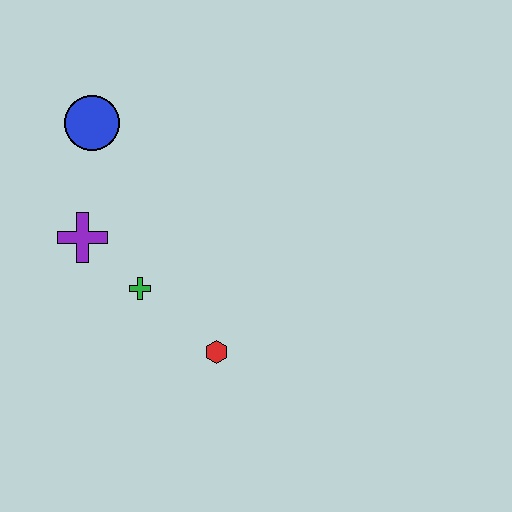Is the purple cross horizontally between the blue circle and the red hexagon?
No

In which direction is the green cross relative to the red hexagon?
The green cross is to the left of the red hexagon.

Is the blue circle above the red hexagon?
Yes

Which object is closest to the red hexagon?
The green cross is closest to the red hexagon.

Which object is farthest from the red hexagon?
The blue circle is farthest from the red hexagon.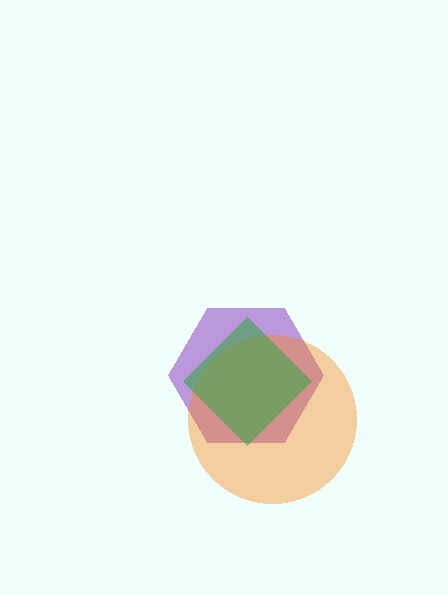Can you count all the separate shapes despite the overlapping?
Yes, there are 3 separate shapes.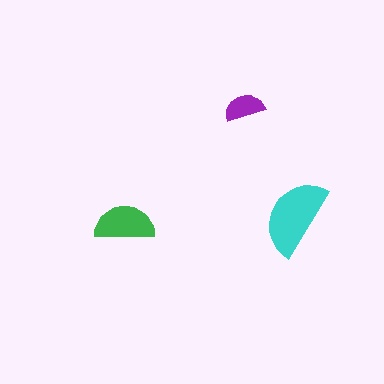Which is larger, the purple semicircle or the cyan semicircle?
The cyan one.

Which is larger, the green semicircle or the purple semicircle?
The green one.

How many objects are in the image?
There are 3 objects in the image.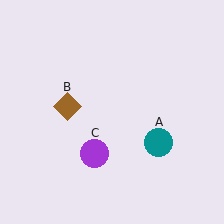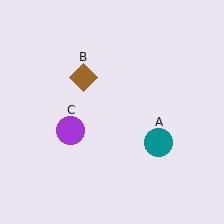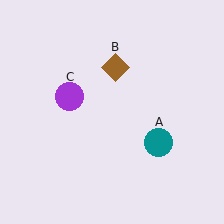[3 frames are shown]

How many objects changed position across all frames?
2 objects changed position: brown diamond (object B), purple circle (object C).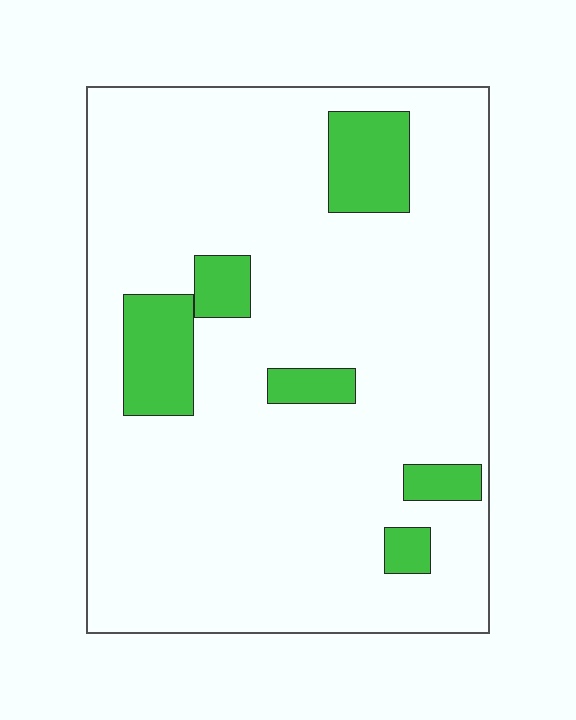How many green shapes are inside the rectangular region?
6.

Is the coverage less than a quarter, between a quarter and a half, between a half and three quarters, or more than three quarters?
Less than a quarter.